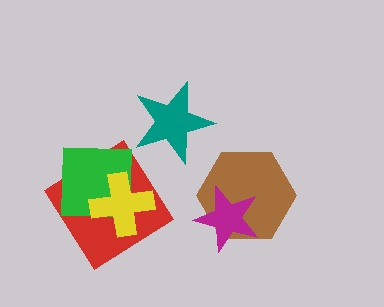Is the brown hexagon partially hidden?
Yes, it is partially covered by another shape.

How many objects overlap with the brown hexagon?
1 object overlaps with the brown hexagon.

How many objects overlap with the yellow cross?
2 objects overlap with the yellow cross.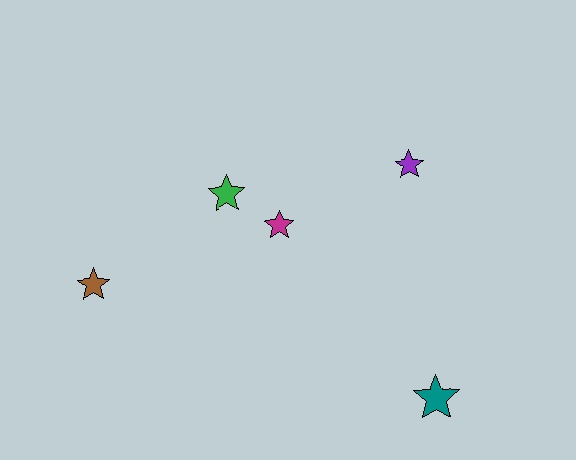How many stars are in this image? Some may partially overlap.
There are 5 stars.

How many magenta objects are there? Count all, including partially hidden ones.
There is 1 magenta object.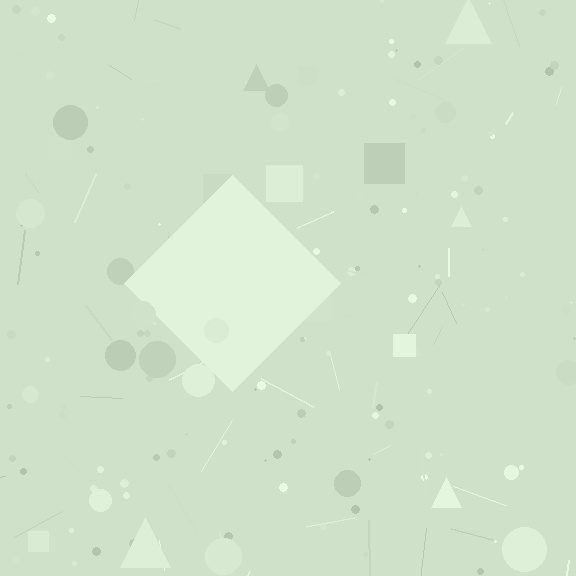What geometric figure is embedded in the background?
A diamond is embedded in the background.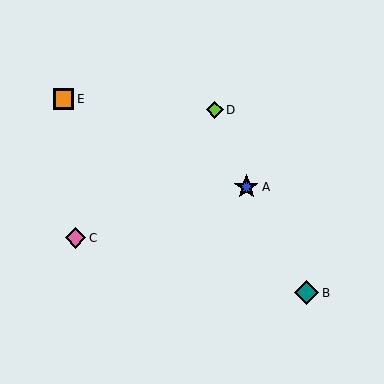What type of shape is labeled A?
Shape A is a blue star.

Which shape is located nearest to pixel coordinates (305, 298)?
The teal diamond (labeled B) at (307, 293) is nearest to that location.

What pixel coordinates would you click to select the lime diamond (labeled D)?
Click at (215, 110) to select the lime diamond D.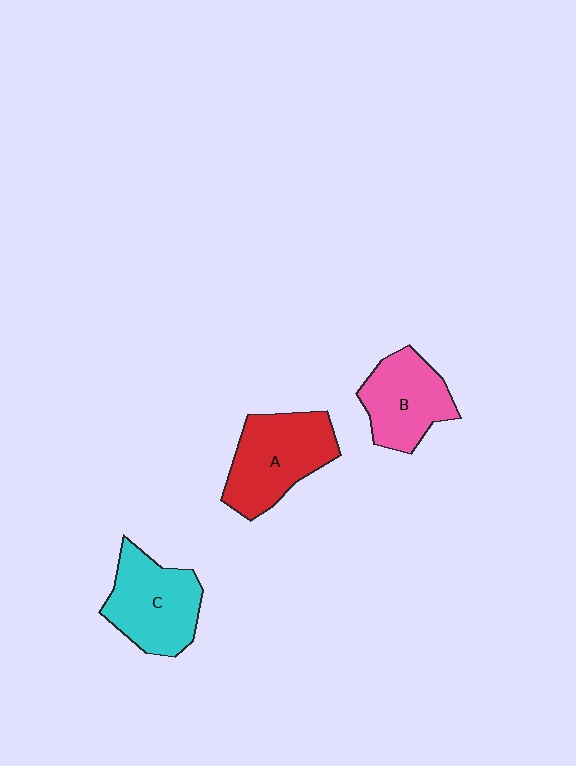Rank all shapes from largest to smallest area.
From largest to smallest: A (red), C (cyan), B (pink).